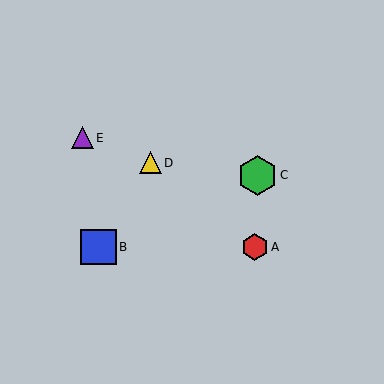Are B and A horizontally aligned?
Yes, both are at y≈247.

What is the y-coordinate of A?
Object A is at y≈247.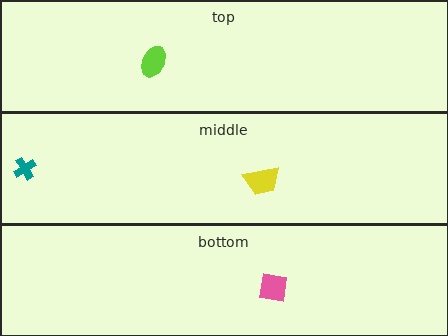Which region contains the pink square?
The bottom region.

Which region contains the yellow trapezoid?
The middle region.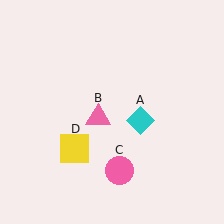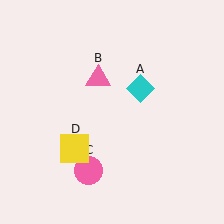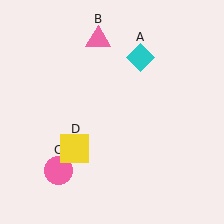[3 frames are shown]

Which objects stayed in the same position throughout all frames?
Yellow square (object D) remained stationary.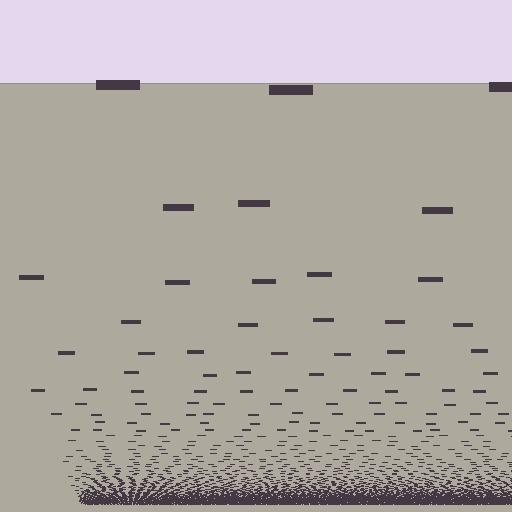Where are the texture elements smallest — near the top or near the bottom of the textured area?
Near the bottom.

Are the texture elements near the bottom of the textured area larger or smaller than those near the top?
Smaller. The gradient is inverted — elements near the bottom are smaller and denser.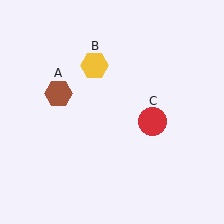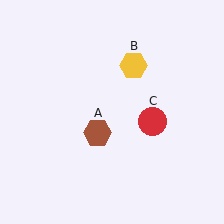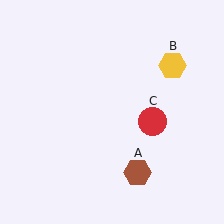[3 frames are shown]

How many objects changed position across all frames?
2 objects changed position: brown hexagon (object A), yellow hexagon (object B).